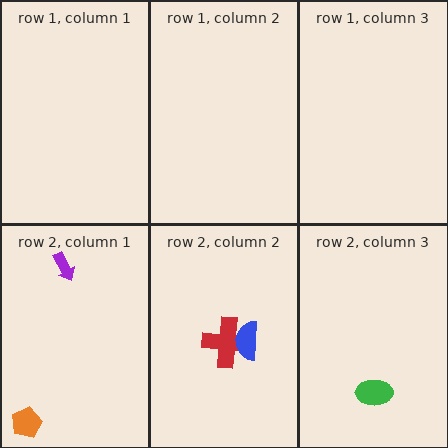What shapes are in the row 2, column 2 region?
The red cross, the blue semicircle.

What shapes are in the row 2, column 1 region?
The orange pentagon, the purple arrow.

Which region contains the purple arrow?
The row 2, column 1 region.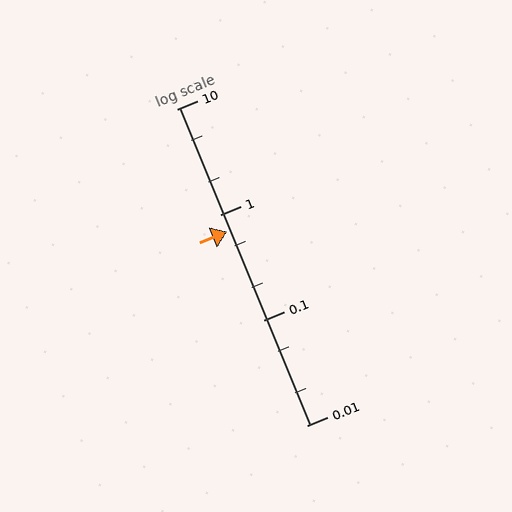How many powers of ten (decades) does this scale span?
The scale spans 3 decades, from 0.01 to 10.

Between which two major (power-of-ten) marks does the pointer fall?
The pointer is between 0.1 and 1.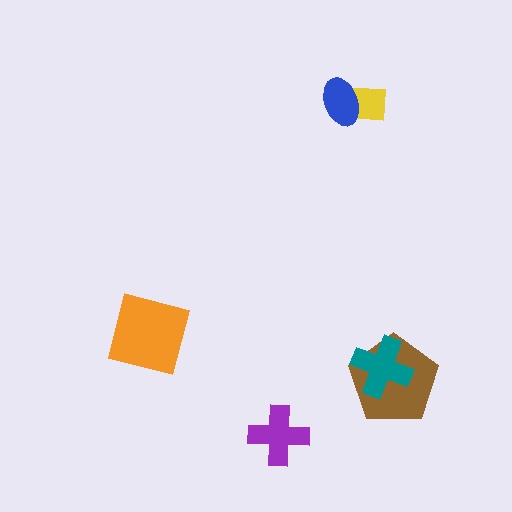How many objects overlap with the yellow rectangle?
1 object overlaps with the yellow rectangle.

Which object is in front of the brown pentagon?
The teal cross is in front of the brown pentagon.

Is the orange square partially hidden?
No, no other shape covers it.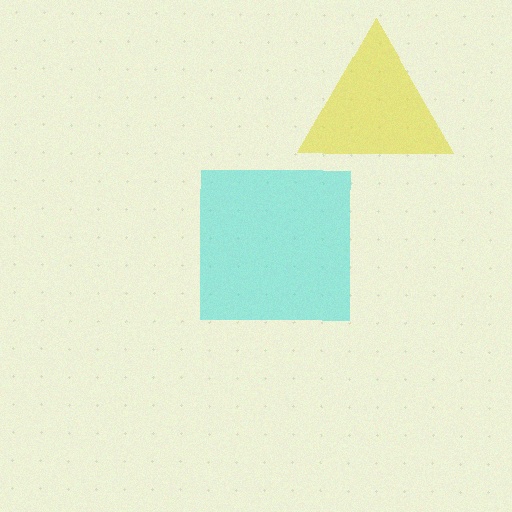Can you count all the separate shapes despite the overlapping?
Yes, there are 2 separate shapes.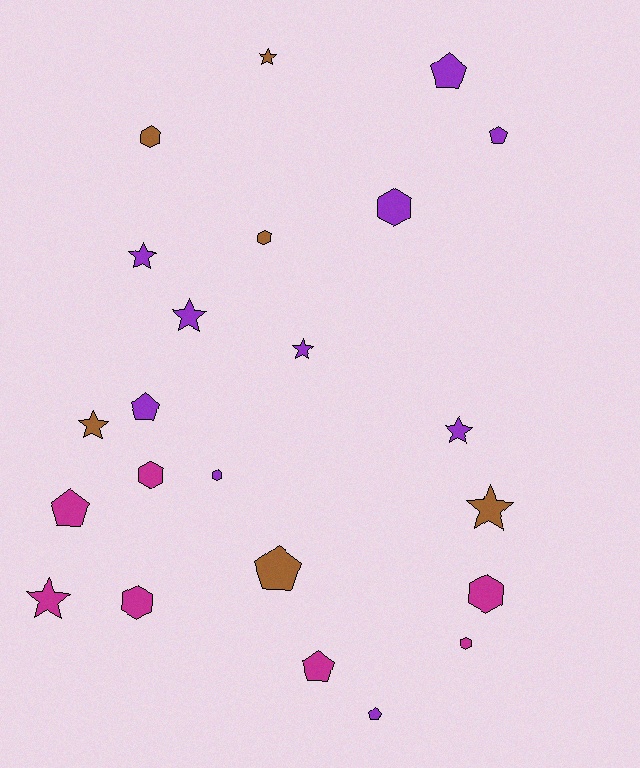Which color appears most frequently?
Purple, with 10 objects.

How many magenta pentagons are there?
There are 2 magenta pentagons.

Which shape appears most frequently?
Star, with 8 objects.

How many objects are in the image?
There are 23 objects.